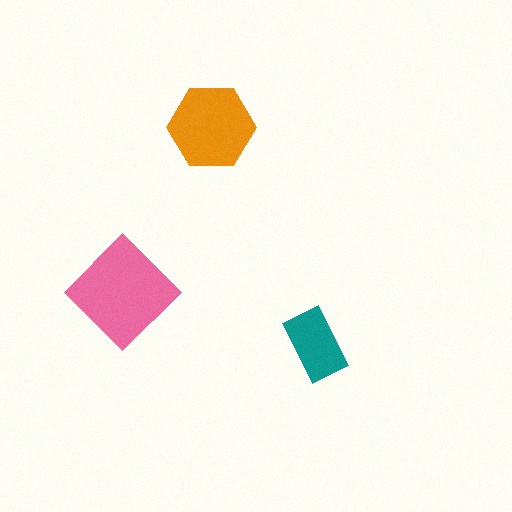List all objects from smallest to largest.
The teal rectangle, the orange hexagon, the pink diamond.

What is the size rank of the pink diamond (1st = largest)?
1st.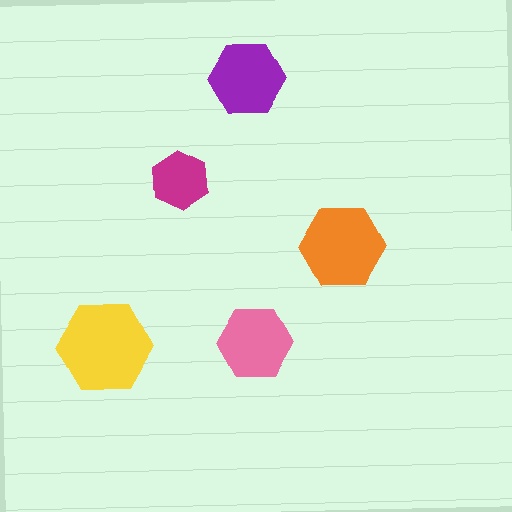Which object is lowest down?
The yellow hexagon is bottommost.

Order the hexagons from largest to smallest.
the yellow one, the orange one, the purple one, the pink one, the magenta one.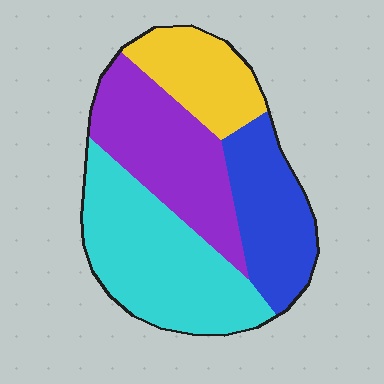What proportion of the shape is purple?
Purple takes up between a sixth and a third of the shape.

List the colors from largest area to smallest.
From largest to smallest: cyan, purple, blue, yellow.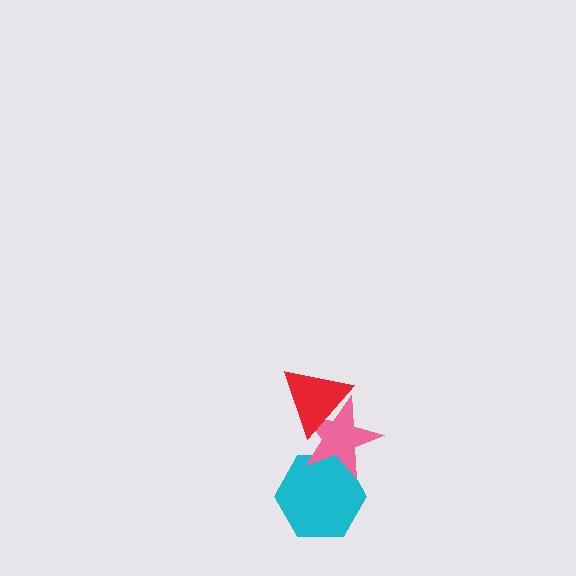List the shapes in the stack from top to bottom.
From top to bottom: the red triangle, the pink star, the cyan hexagon.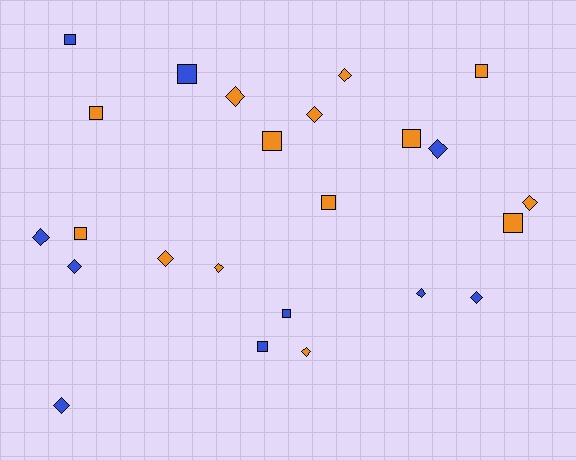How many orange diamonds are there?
There are 7 orange diamonds.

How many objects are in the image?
There are 24 objects.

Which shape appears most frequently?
Diamond, with 13 objects.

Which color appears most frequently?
Orange, with 14 objects.